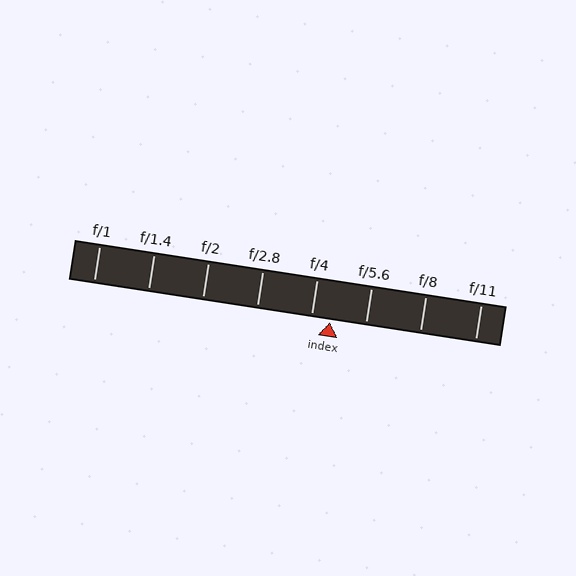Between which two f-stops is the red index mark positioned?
The index mark is between f/4 and f/5.6.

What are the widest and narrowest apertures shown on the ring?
The widest aperture shown is f/1 and the narrowest is f/11.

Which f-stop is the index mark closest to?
The index mark is closest to f/4.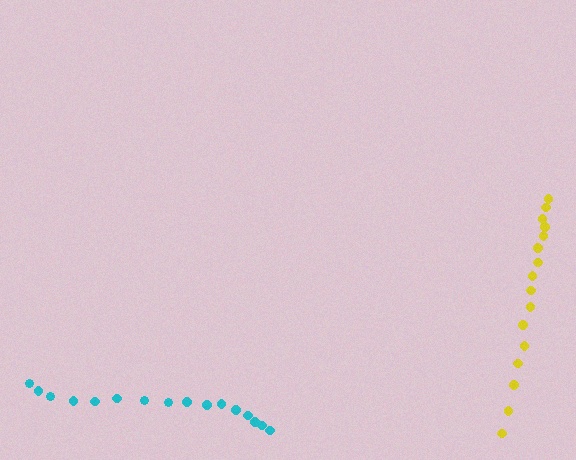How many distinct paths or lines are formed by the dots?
There are 2 distinct paths.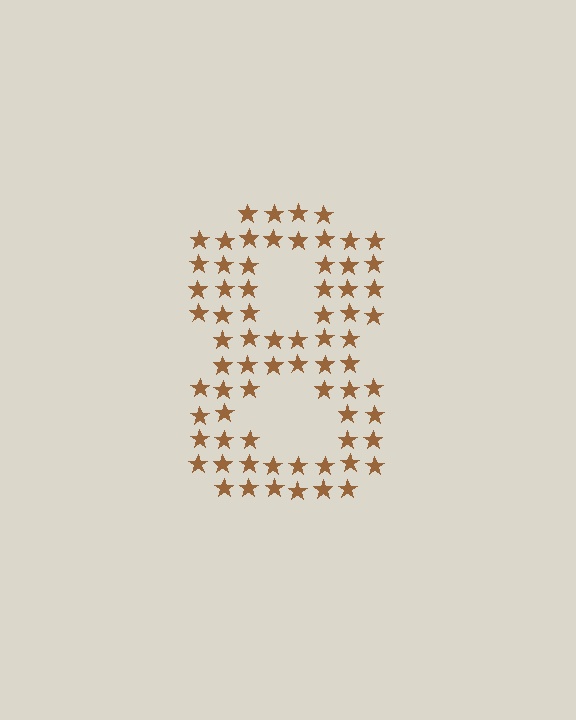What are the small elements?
The small elements are stars.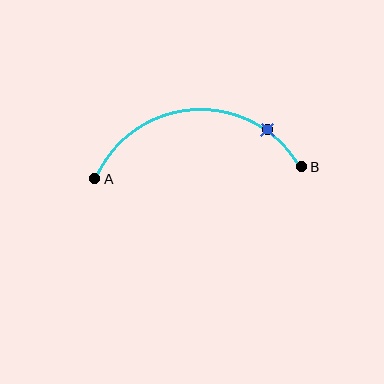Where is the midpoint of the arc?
The arc midpoint is the point on the curve farthest from the straight line joining A and B. It sits above that line.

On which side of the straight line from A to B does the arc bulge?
The arc bulges above the straight line connecting A and B.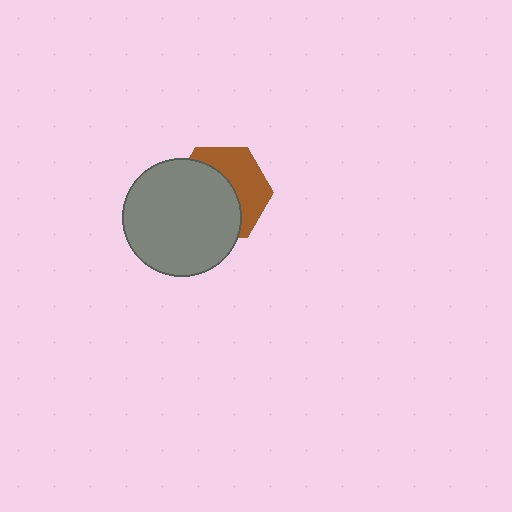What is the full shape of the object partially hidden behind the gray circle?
The partially hidden object is a brown hexagon.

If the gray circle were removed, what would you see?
You would see the complete brown hexagon.